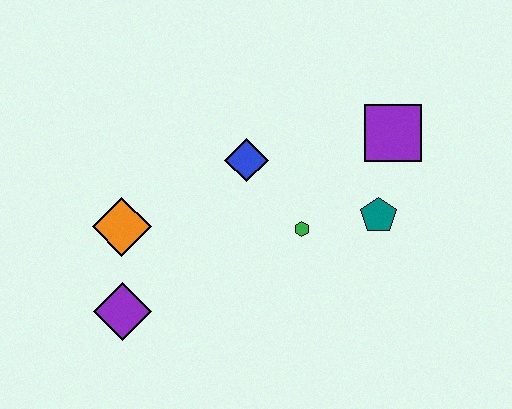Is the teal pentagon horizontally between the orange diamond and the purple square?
Yes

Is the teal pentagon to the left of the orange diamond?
No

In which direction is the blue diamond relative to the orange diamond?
The blue diamond is to the right of the orange diamond.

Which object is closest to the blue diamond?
The green hexagon is closest to the blue diamond.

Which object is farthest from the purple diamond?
The purple square is farthest from the purple diamond.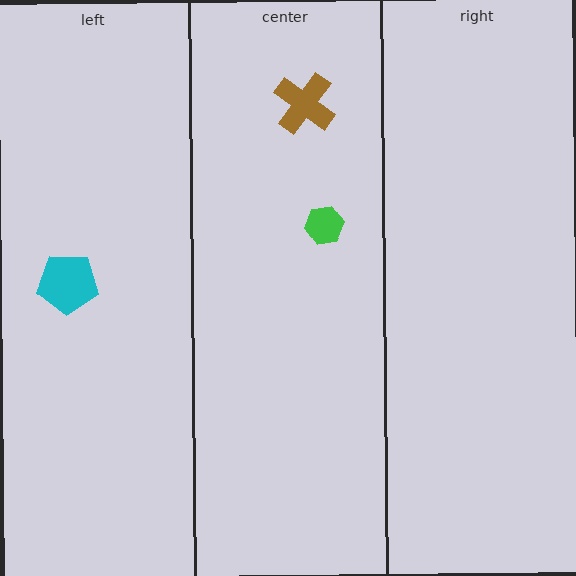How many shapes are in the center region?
2.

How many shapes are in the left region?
1.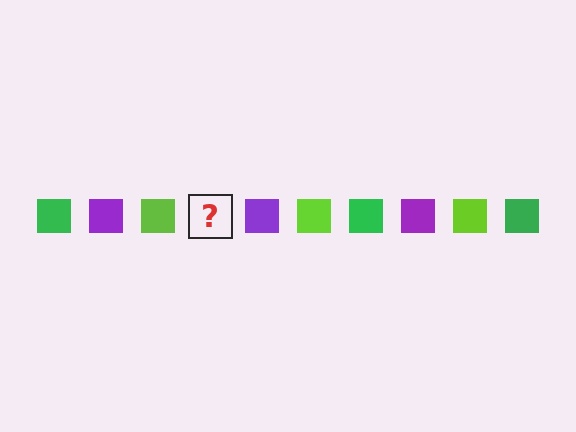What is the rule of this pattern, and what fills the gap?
The rule is that the pattern cycles through green, purple, lime squares. The gap should be filled with a green square.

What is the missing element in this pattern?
The missing element is a green square.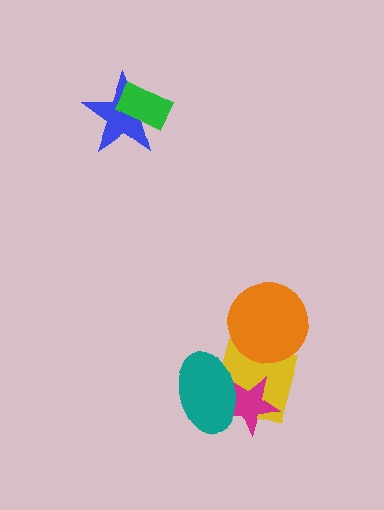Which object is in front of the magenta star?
The teal ellipse is in front of the magenta star.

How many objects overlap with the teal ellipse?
2 objects overlap with the teal ellipse.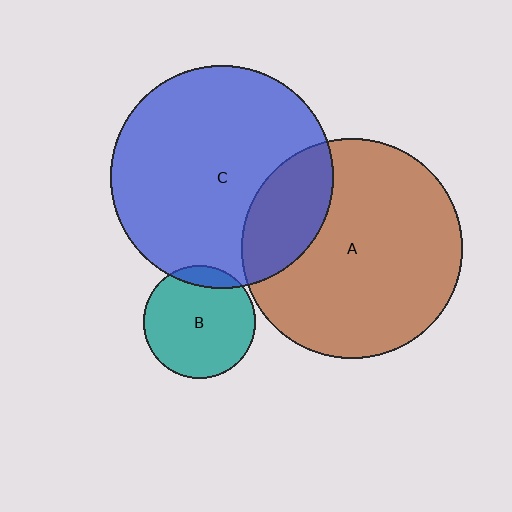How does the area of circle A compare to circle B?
Approximately 3.8 times.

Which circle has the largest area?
Circle C (blue).